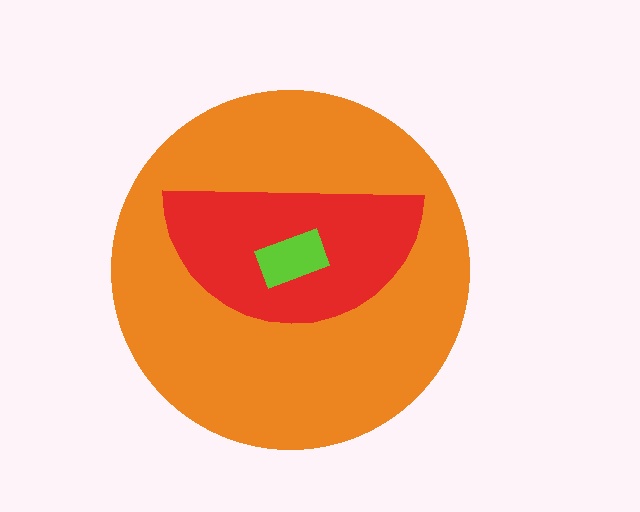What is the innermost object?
The lime rectangle.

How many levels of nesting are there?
3.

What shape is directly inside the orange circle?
The red semicircle.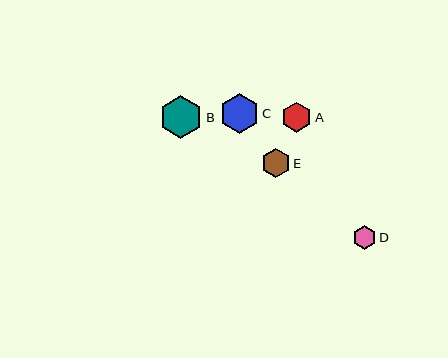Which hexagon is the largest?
Hexagon B is the largest with a size of approximately 43 pixels.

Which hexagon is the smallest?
Hexagon D is the smallest with a size of approximately 24 pixels.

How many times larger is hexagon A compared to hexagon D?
Hexagon A is approximately 1.3 times the size of hexagon D.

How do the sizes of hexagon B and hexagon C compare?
Hexagon B and hexagon C are approximately the same size.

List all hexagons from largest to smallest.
From largest to smallest: B, C, A, E, D.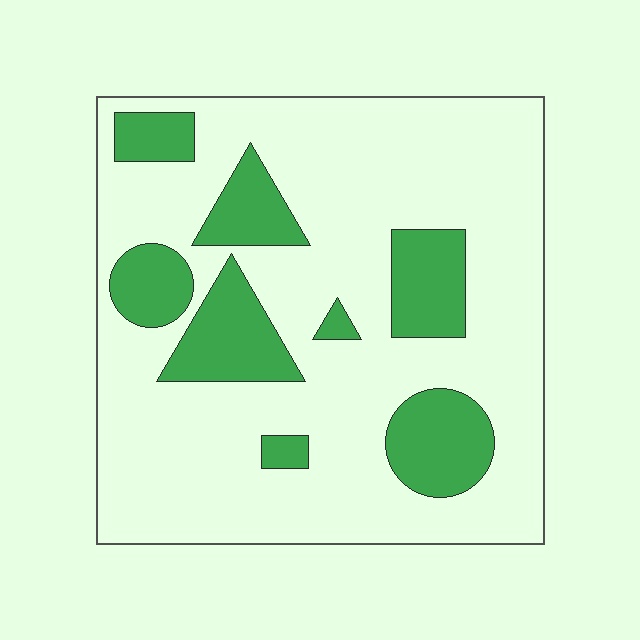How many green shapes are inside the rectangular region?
8.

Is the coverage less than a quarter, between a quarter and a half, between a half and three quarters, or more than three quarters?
Less than a quarter.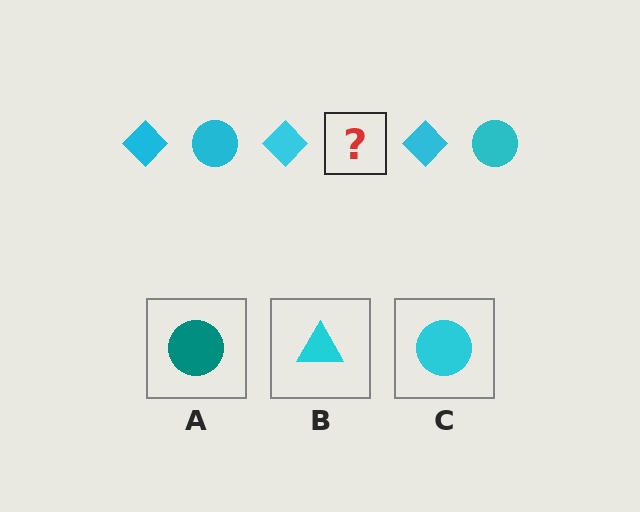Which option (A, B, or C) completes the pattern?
C.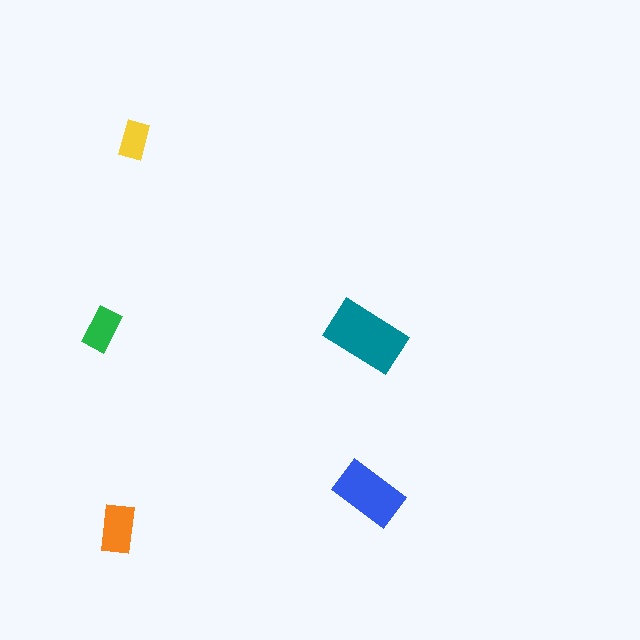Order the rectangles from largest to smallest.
the teal one, the blue one, the orange one, the green one, the yellow one.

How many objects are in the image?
There are 5 objects in the image.